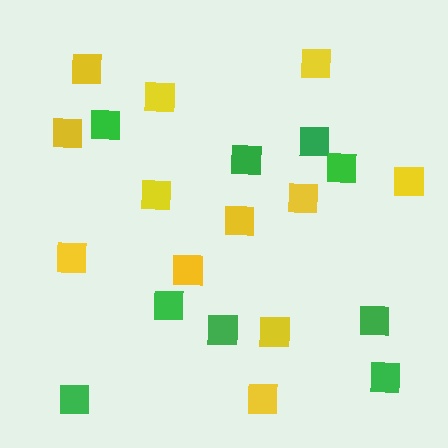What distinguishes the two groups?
There are 2 groups: one group of yellow squares (12) and one group of green squares (9).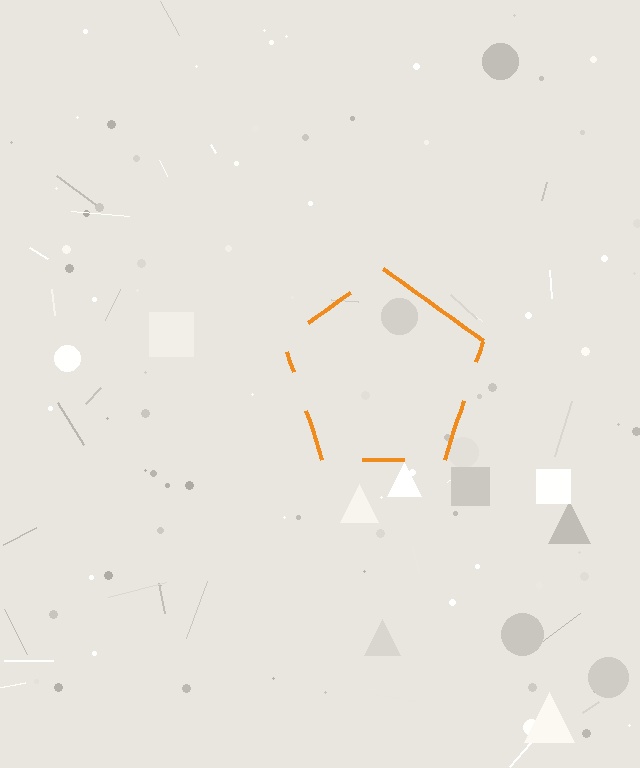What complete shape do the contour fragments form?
The contour fragments form a pentagon.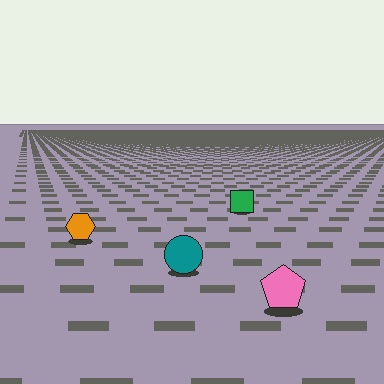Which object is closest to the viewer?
The pink pentagon is closest. The texture marks near it are larger and more spread out.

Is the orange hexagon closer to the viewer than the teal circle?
No. The teal circle is closer — you can tell from the texture gradient: the ground texture is coarser near it.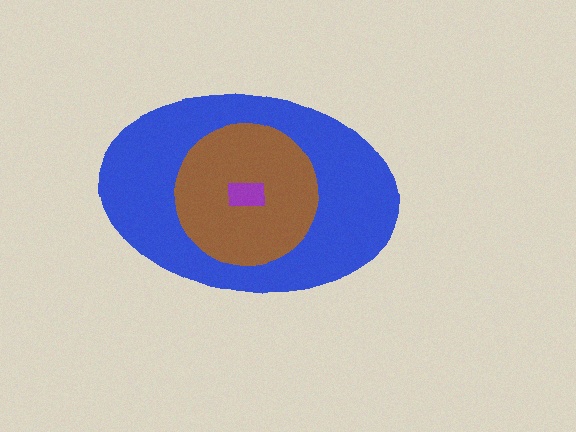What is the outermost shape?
The blue ellipse.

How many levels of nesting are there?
3.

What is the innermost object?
The purple rectangle.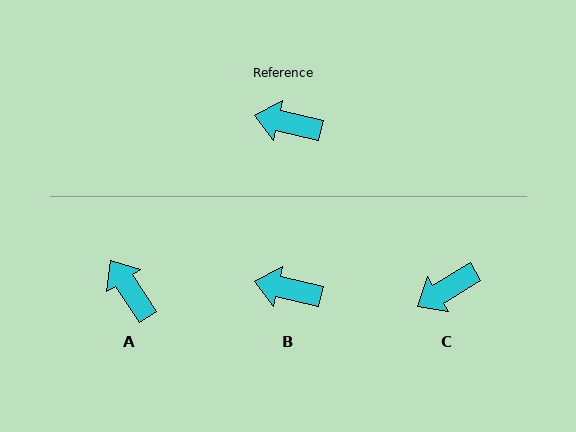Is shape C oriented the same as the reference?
No, it is off by about 43 degrees.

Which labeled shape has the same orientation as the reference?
B.